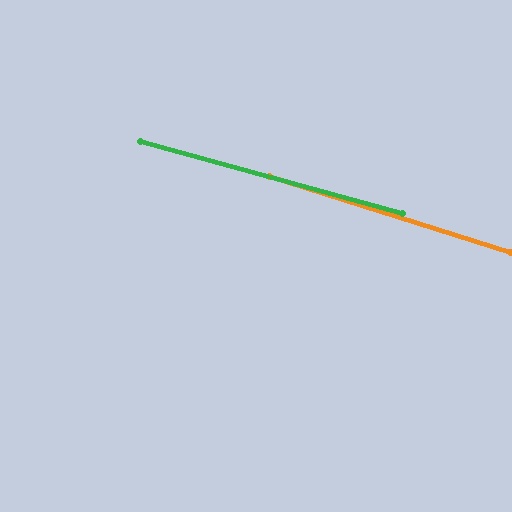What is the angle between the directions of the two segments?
Approximately 2 degrees.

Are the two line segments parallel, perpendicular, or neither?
Parallel — their directions differ by only 2.0°.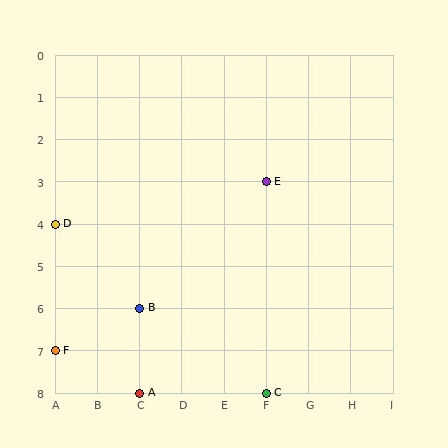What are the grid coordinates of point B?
Point B is at grid coordinates (C, 6).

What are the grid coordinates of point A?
Point A is at grid coordinates (C, 8).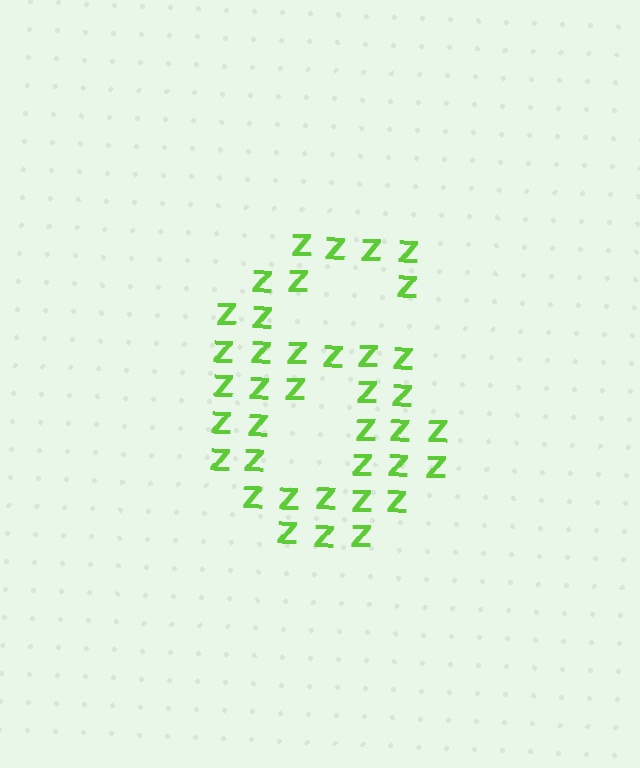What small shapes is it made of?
It is made of small letter Z's.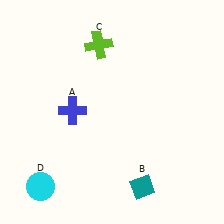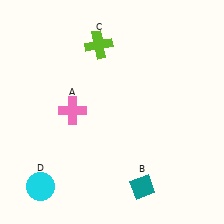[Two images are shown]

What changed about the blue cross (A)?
In Image 1, A is blue. In Image 2, it changed to pink.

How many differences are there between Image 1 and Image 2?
There is 1 difference between the two images.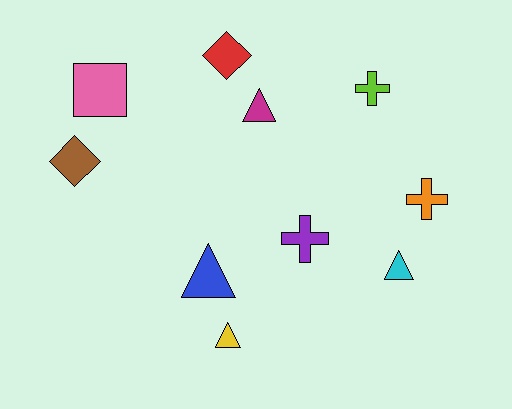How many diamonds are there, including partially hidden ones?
There are 2 diamonds.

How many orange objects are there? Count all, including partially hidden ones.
There is 1 orange object.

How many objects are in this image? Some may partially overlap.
There are 10 objects.